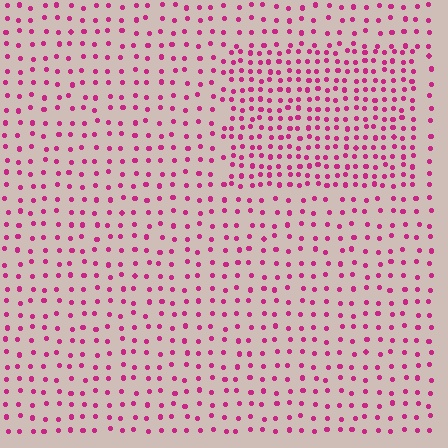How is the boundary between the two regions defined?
The boundary is defined by a change in element density (approximately 1.8x ratio). All elements are the same color, size, and shape.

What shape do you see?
I see a rectangle.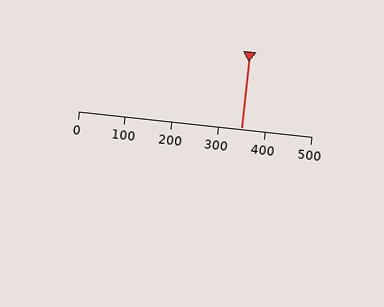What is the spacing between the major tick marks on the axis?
The major ticks are spaced 100 apart.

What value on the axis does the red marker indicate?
The marker indicates approximately 350.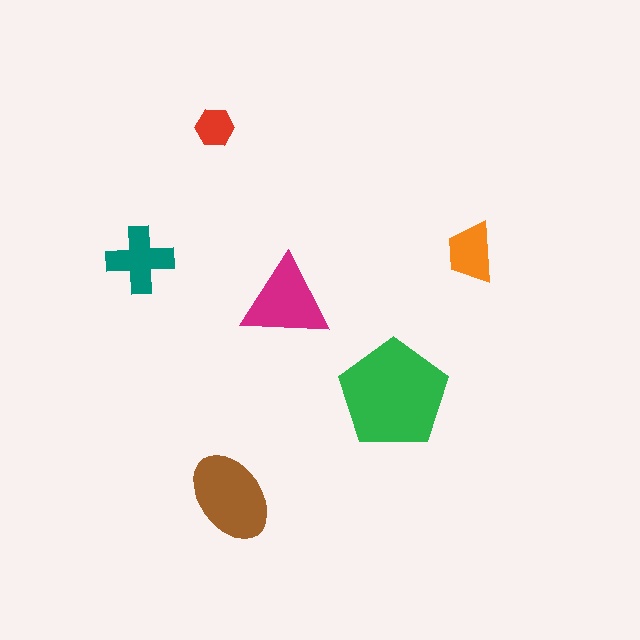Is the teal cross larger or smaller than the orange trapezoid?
Larger.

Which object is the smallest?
The red hexagon.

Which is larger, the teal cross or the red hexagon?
The teal cross.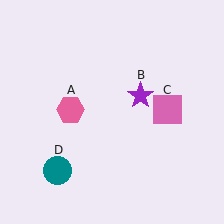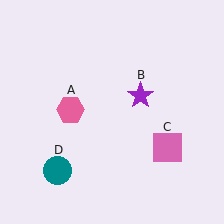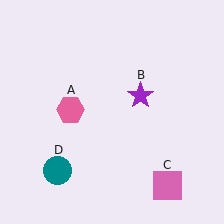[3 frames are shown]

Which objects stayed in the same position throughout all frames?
Pink hexagon (object A) and purple star (object B) and teal circle (object D) remained stationary.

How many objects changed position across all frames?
1 object changed position: pink square (object C).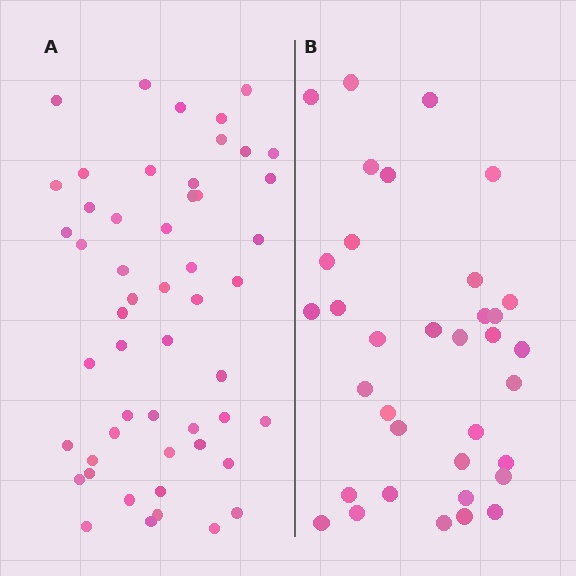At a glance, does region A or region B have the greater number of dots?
Region A (the left region) has more dots.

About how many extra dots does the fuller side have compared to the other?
Region A has approximately 15 more dots than region B.